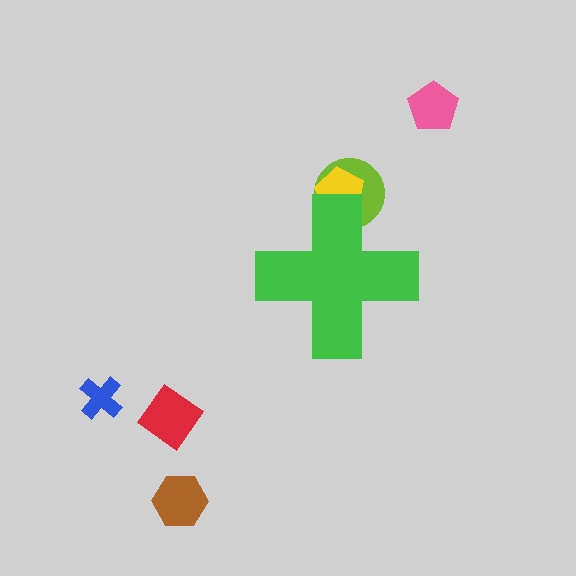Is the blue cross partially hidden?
No, the blue cross is fully visible.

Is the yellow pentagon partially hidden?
Yes, the yellow pentagon is partially hidden behind the green cross.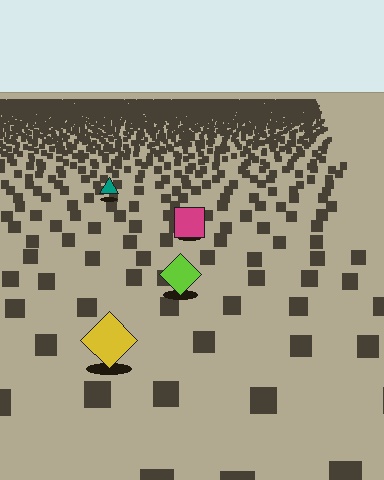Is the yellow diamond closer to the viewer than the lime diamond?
Yes. The yellow diamond is closer — you can tell from the texture gradient: the ground texture is coarser near it.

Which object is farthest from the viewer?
The teal triangle is farthest from the viewer. It appears smaller and the ground texture around it is denser.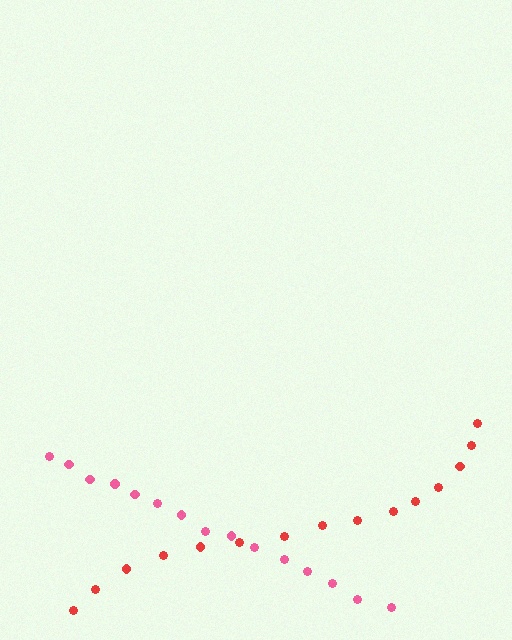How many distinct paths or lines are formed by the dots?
There are 2 distinct paths.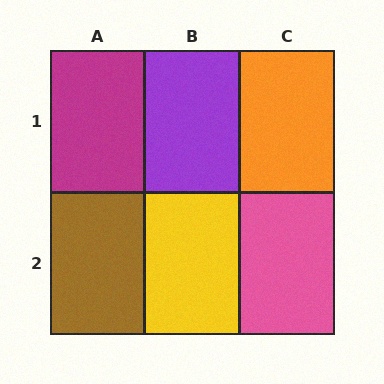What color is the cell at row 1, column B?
Purple.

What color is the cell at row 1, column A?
Magenta.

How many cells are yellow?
1 cell is yellow.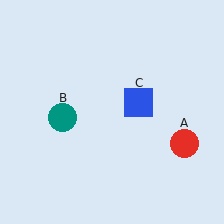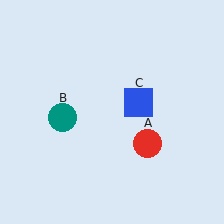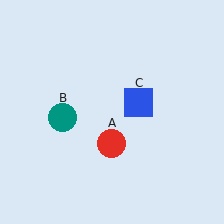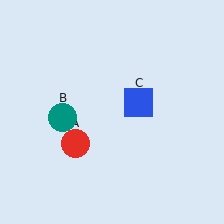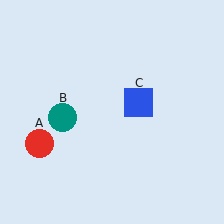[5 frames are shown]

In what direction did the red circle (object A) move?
The red circle (object A) moved left.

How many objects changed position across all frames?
1 object changed position: red circle (object A).